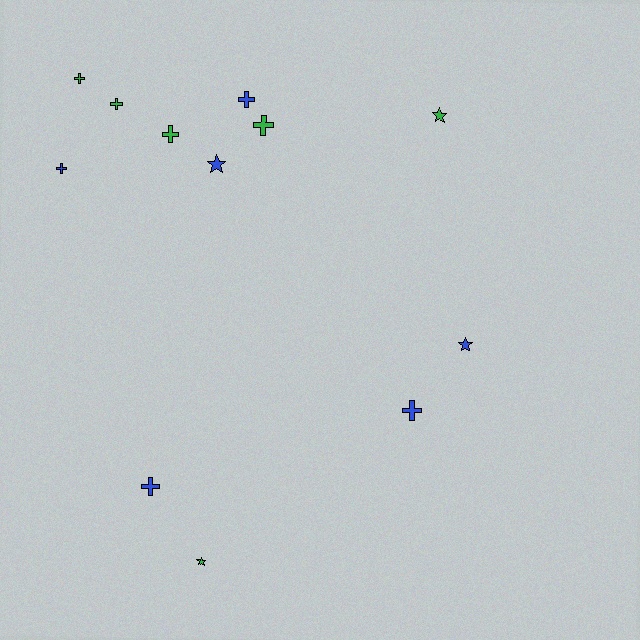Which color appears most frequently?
Blue, with 6 objects.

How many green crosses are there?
There are 4 green crosses.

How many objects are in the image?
There are 12 objects.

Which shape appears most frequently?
Cross, with 8 objects.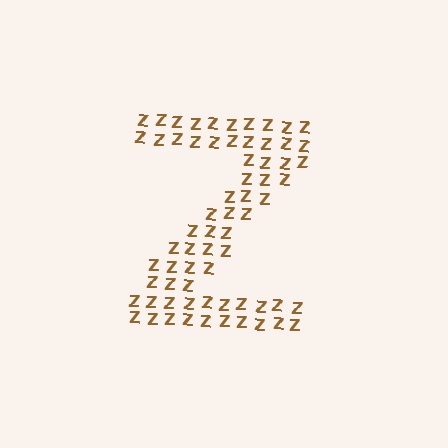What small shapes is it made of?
It is made of small letter Z's.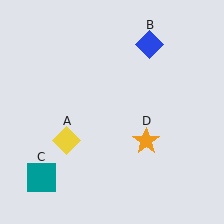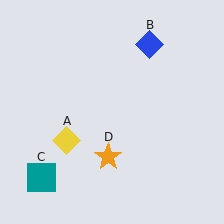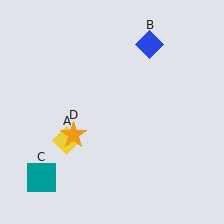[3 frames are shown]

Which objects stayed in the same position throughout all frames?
Yellow diamond (object A) and blue diamond (object B) and teal square (object C) remained stationary.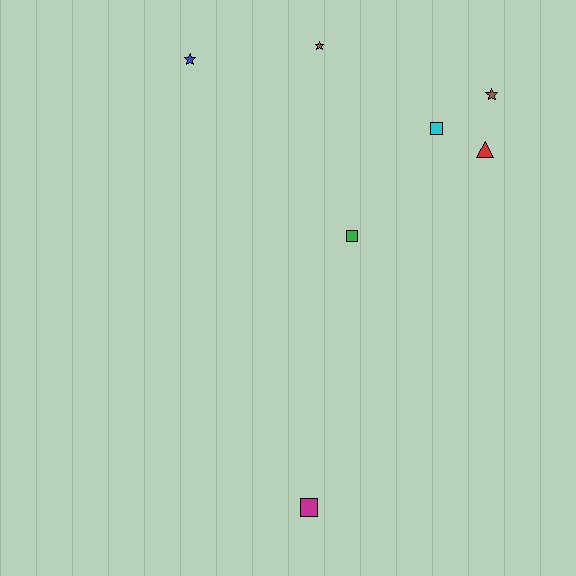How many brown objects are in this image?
There are 2 brown objects.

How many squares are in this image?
There are 3 squares.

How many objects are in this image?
There are 7 objects.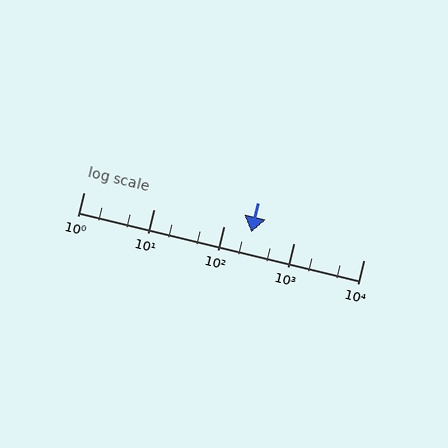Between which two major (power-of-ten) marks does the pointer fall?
The pointer is between 100 and 1000.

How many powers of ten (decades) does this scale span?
The scale spans 4 decades, from 1 to 10000.